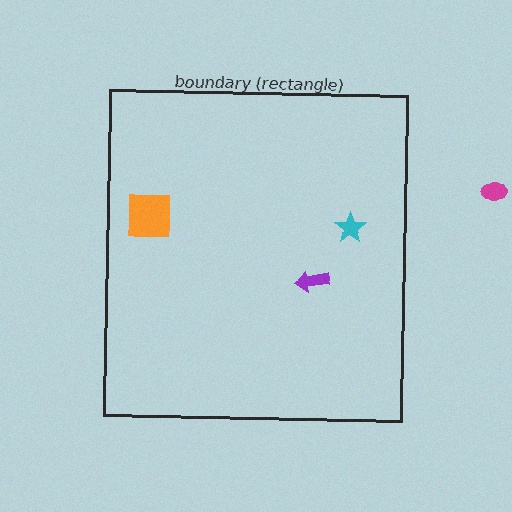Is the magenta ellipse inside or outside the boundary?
Outside.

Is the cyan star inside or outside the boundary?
Inside.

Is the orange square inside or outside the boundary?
Inside.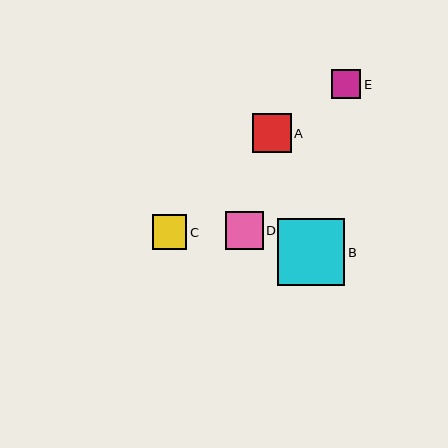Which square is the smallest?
Square E is the smallest with a size of approximately 29 pixels.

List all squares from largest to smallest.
From largest to smallest: B, A, D, C, E.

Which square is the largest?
Square B is the largest with a size of approximately 67 pixels.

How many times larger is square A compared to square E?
Square A is approximately 1.4 times the size of square E.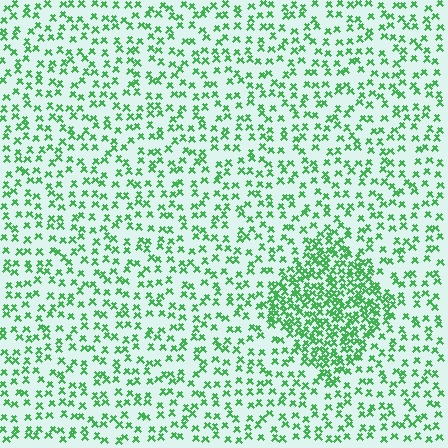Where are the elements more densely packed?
The elements are more densely packed inside the diamond boundary.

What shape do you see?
I see a diamond.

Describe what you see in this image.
The image contains small green elements arranged at two different densities. A diamond-shaped region is visible where the elements are more densely packed than the surrounding area.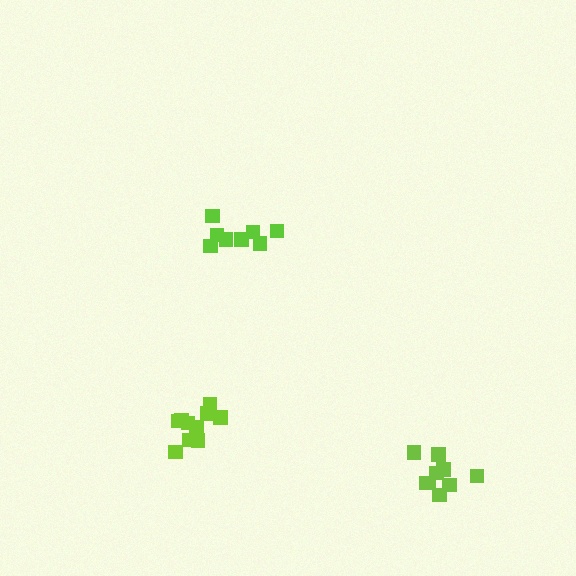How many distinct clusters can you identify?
There are 3 distinct clusters.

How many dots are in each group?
Group 1: 8 dots, Group 2: 10 dots, Group 3: 9 dots (27 total).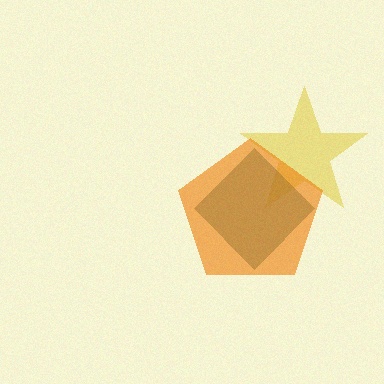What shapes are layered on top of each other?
The layered shapes are: a yellow star, an orange pentagon, a brown diamond.